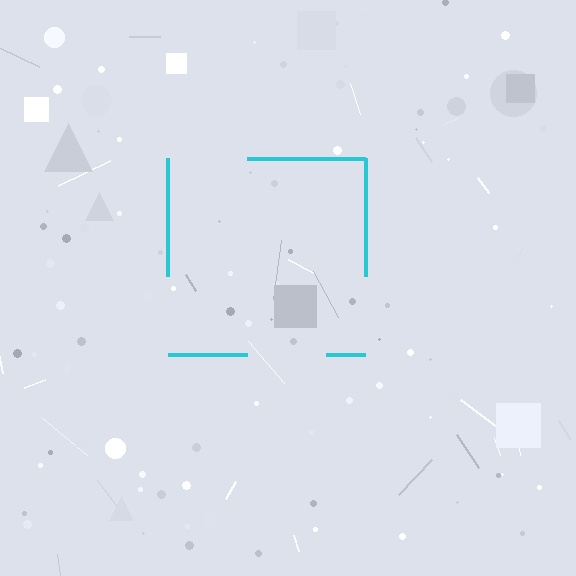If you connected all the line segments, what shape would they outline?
They would outline a square.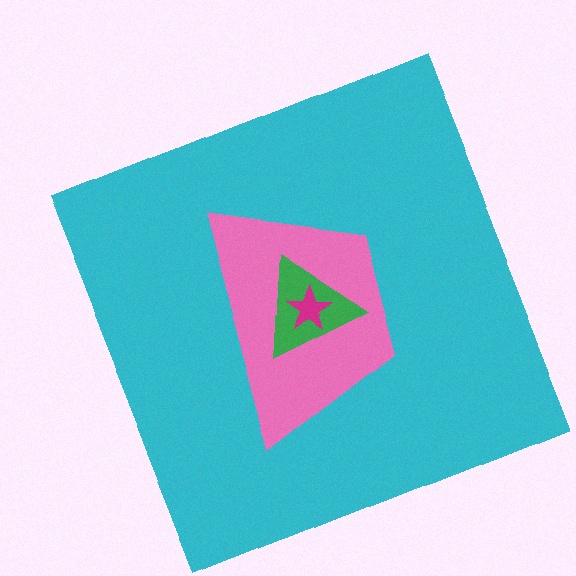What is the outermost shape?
The cyan square.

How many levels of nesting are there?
4.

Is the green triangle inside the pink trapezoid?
Yes.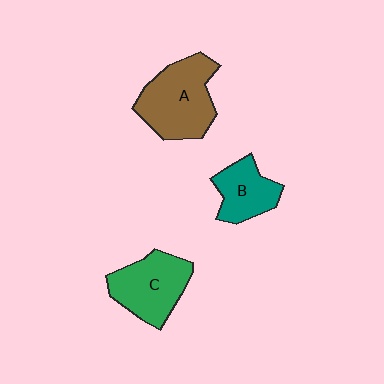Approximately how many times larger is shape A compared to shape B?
Approximately 1.6 times.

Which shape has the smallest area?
Shape B (teal).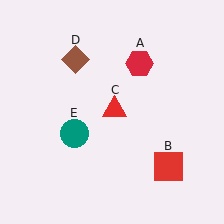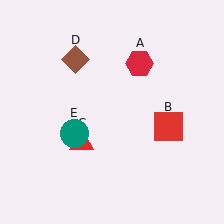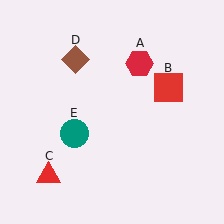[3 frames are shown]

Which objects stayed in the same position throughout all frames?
Red hexagon (object A) and brown diamond (object D) and teal circle (object E) remained stationary.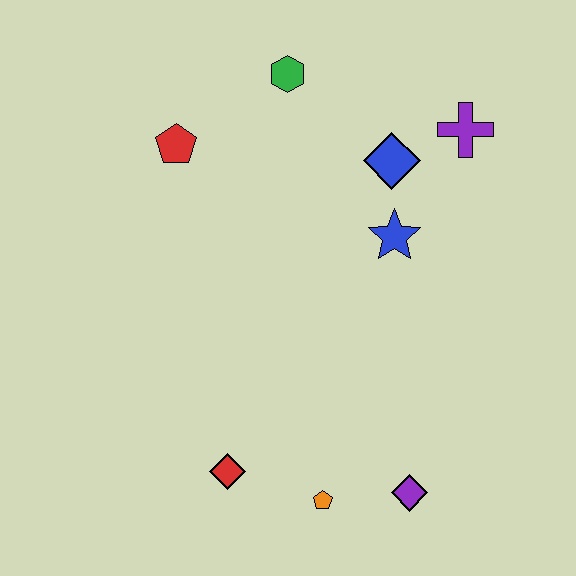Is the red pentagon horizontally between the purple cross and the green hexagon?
No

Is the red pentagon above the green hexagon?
No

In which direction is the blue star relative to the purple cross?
The blue star is below the purple cross.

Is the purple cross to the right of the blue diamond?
Yes